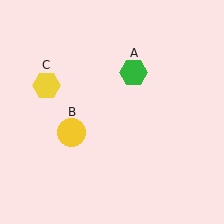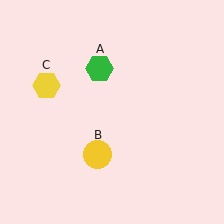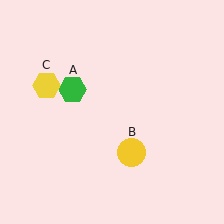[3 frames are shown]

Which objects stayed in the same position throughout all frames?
Yellow hexagon (object C) remained stationary.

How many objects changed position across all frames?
2 objects changed position: green hexagon (object A), yellow circle (object B).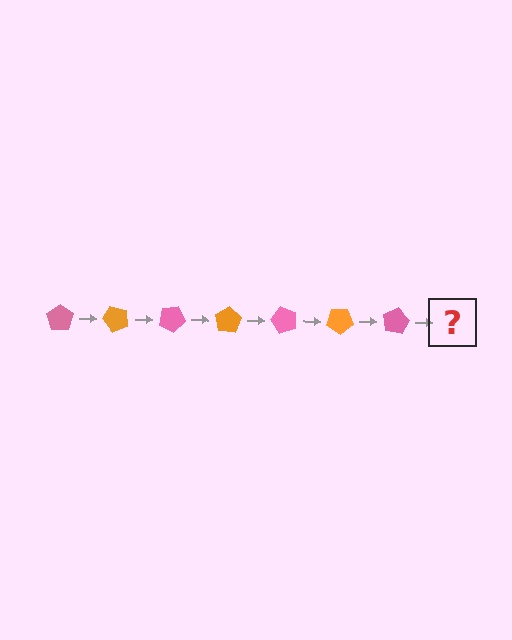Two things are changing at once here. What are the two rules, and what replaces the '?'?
The two rules are that it rotates 50 degrees each step and the color cycles through pink and orange. The '?' should be an orange pentagon, rotated 350 degrees from the start.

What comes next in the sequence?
The next element should be an orange pentagon, rotated 350 degrees from the start.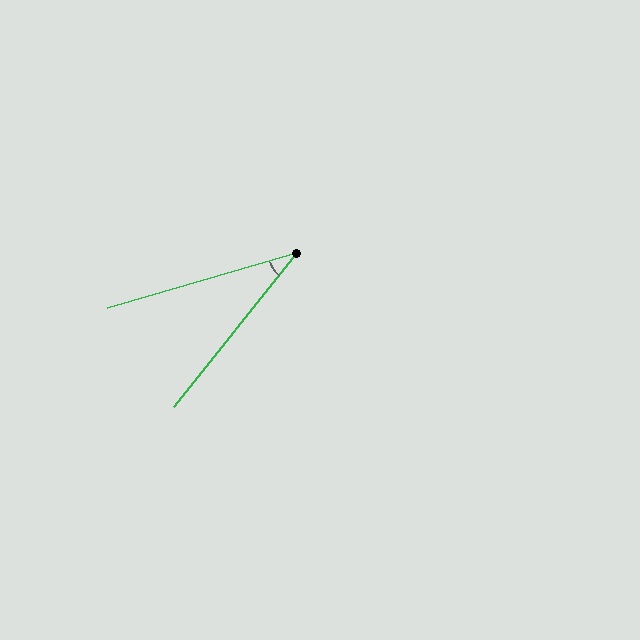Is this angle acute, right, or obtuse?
It is acute.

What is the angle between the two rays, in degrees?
Approximately 35 degrees.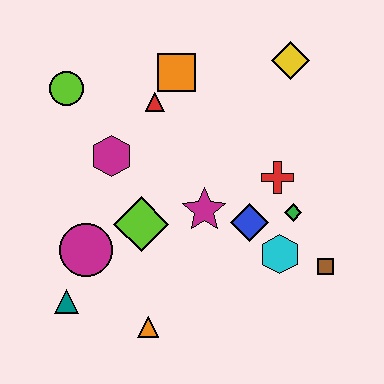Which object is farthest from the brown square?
The lime circle is farthest from the brown square.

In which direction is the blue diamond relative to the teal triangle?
The blue diamond is to the right of the teal triangle.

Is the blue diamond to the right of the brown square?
No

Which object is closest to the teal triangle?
The magenta circle is closest to the teal triangle.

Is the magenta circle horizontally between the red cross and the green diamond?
No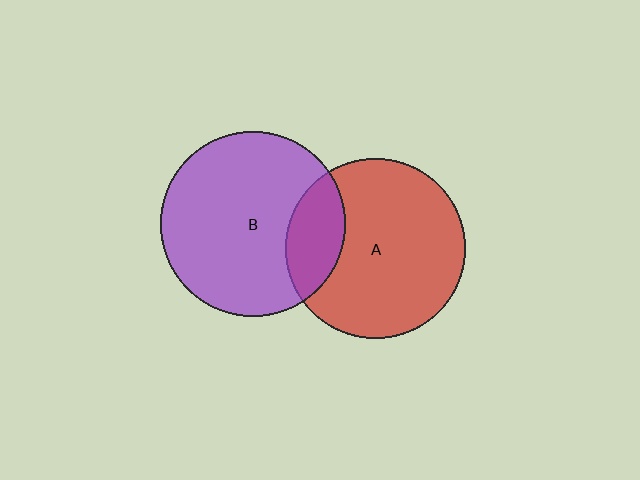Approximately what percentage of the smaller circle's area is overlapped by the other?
Approximately 20%.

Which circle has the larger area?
Circle B (purple).